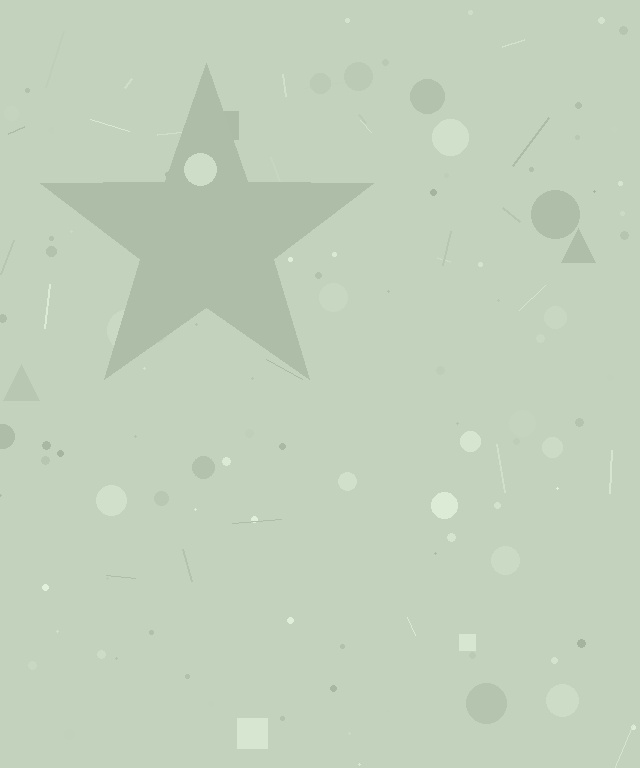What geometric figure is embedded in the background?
A star is embedded in the background.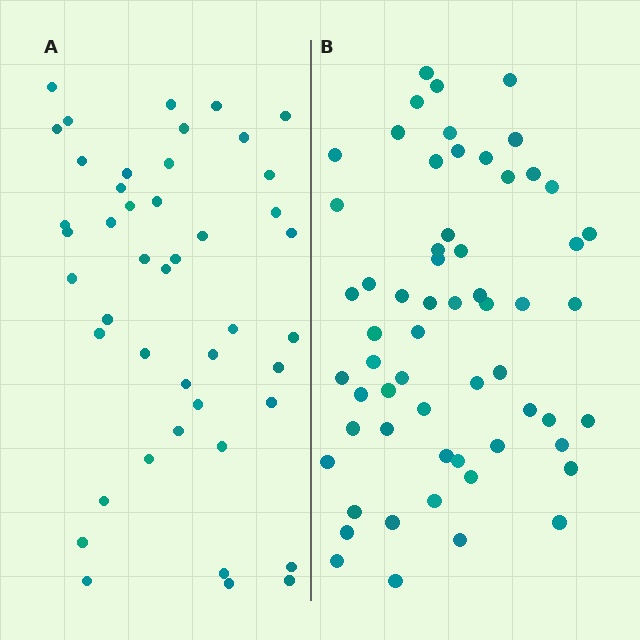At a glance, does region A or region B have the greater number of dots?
Region B (the right region) has more dots.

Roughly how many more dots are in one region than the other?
Region B has approximately 15 more dots than region A.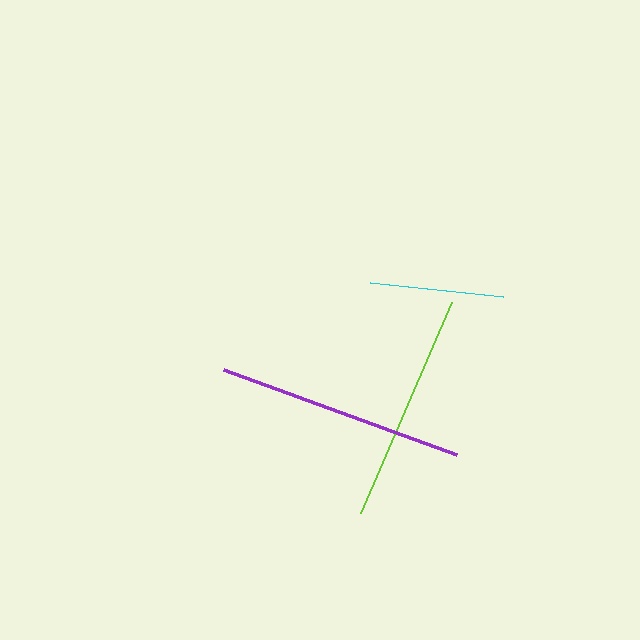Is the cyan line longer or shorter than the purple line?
The purple line is longer than the cyan line.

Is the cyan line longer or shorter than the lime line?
The lime line is longer than the cyan line.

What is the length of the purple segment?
The purple segment is approximately 248 pixels long.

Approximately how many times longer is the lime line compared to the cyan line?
The lime line is approximately 1.7 times the length of the cyan line.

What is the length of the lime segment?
The lime segment is approximately 229 pixels long.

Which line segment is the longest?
The purple line is the longest at approximately 248 pixels.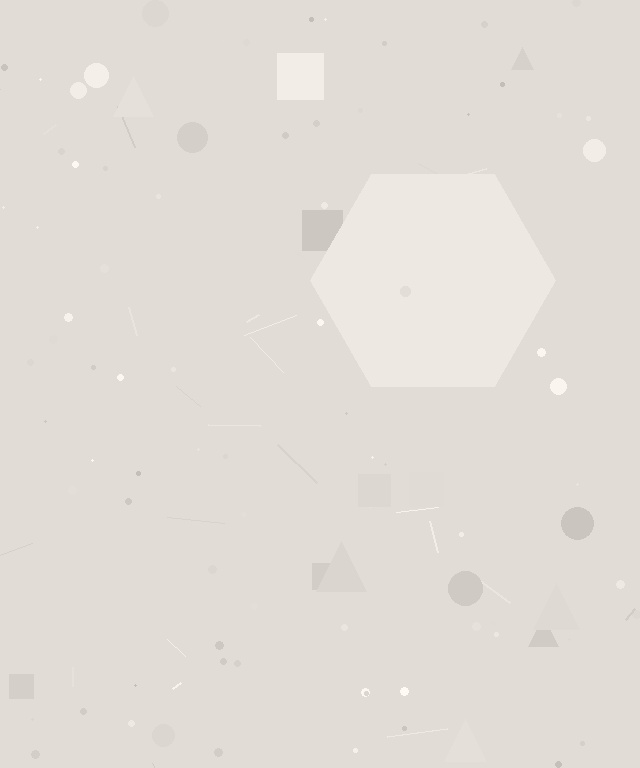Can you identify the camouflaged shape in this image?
The camouflaged shape is a hexagon.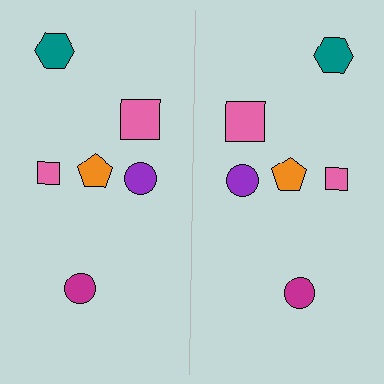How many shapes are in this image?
There are 12 shapes in this image.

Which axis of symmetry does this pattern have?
The pattern has a vertical axis of symmetry running through the center of the image.